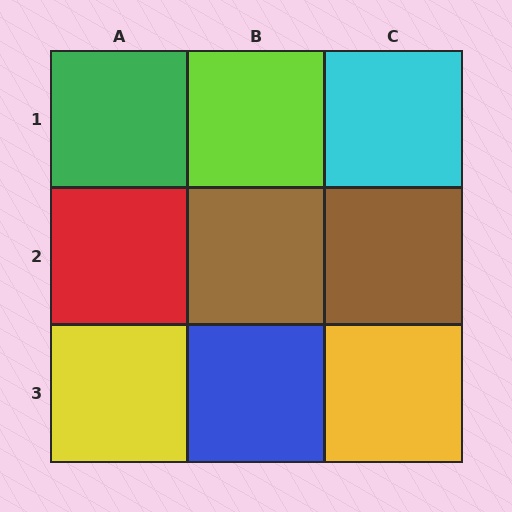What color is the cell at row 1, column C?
Cyan.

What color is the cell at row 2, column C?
Brown.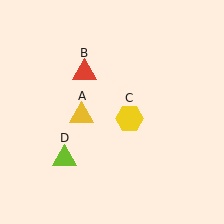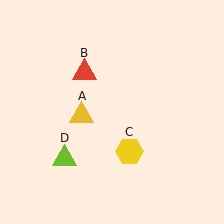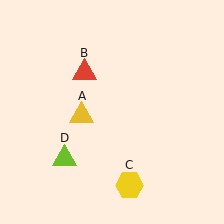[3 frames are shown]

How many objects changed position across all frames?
1 object changed position: yellow hexagon (object C).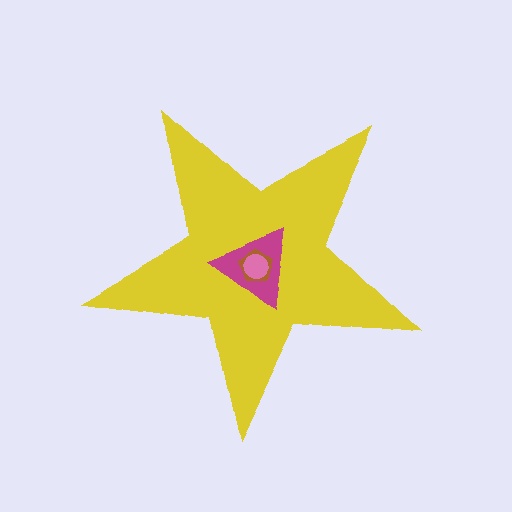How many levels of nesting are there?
4.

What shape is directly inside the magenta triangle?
The brown pentagon.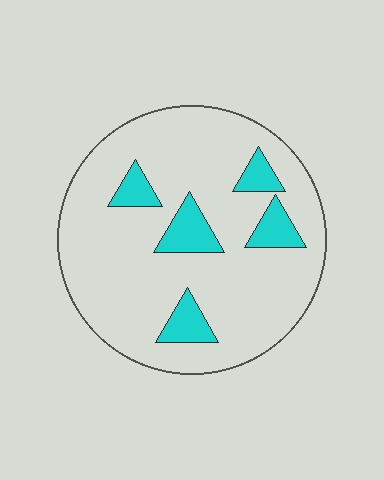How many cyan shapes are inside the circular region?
5.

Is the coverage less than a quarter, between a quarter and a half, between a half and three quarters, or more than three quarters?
Less than a quarter.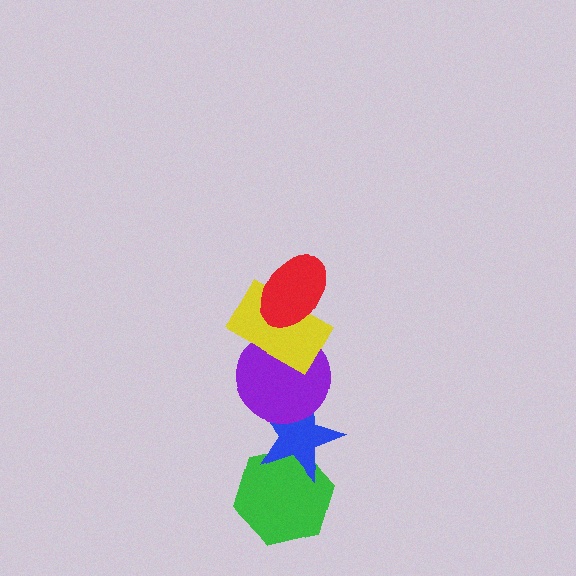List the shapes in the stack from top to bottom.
From top to bottom: the red ellipse, the yellow rectangle, the purple circle, the blue star, the green hexagon.